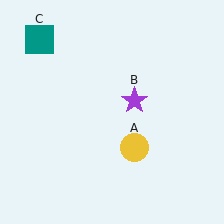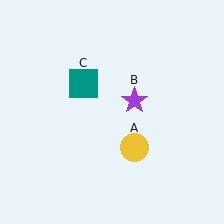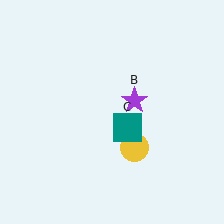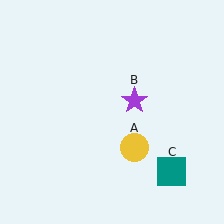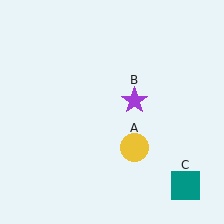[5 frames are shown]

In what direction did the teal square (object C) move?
The teal square (object C) moved down and to the right.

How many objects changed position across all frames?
1 object changed position: teal square (object C).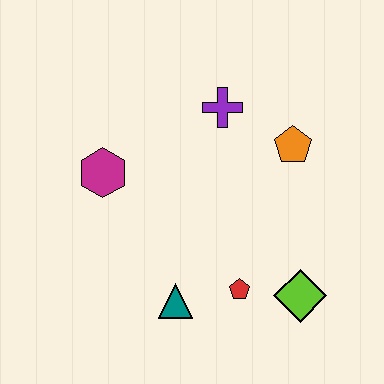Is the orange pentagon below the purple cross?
Yes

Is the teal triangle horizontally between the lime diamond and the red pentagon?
No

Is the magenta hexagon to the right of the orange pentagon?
No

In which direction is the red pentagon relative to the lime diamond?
The red pentagon is to the left of the lime diamond.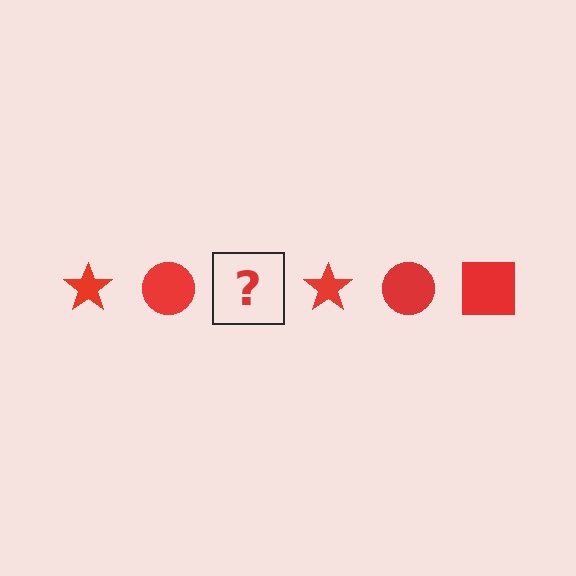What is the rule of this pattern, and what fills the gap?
The rule is that the pattern cycles through star, circle, square shapes in red. The gap should be filled with a red square.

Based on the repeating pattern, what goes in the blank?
The blank should be a red square.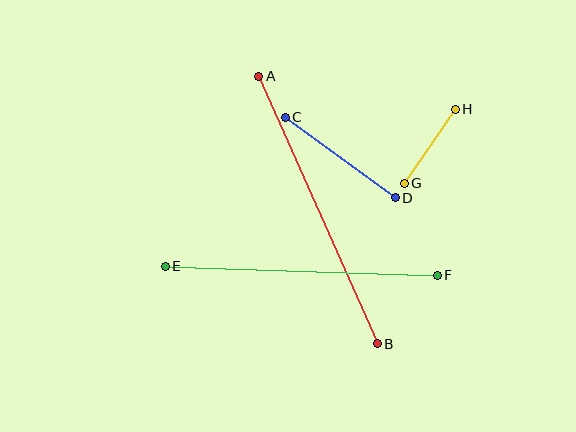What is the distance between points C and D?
The distance is approximately 136 pixels.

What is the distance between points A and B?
The distance is approximately 292 pixels.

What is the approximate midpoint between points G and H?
The midpoint is at approximately (430, 146) pixels.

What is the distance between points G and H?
The distance is approximately 90 pixels.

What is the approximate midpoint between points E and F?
The midpoint is at approximately (301, 271) pixels.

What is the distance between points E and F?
The distance is approximately 272 pixels.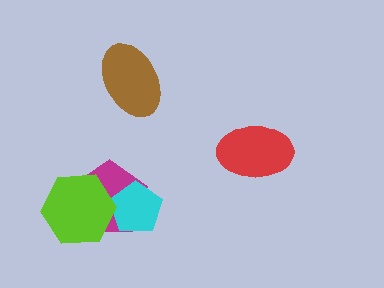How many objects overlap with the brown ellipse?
0 objects overlap with the brown ellipse.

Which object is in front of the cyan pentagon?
The lime hexagon is in front of the cyan pentagon.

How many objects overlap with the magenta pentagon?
2 objects overlap with the magenta pentagon.